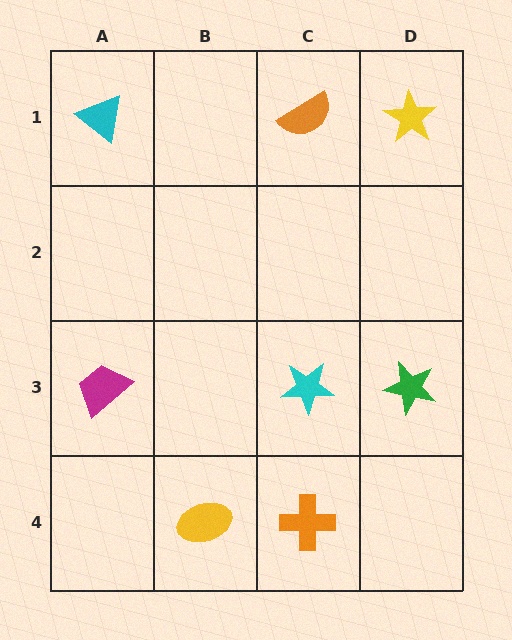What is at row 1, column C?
An orange semicircle.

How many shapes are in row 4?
2 shapes.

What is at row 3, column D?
A green star.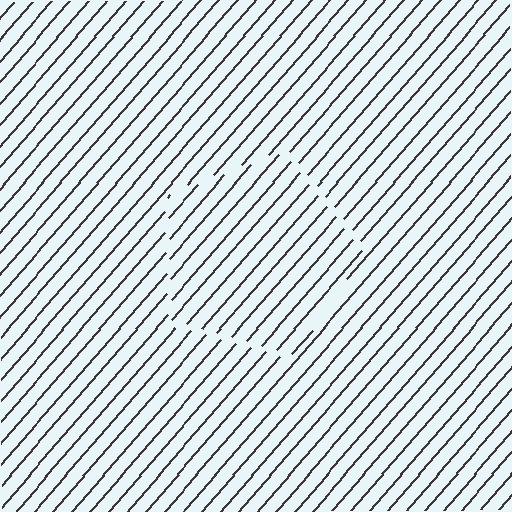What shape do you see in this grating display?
An illusory pentagon. The interior of the shape contains the same grating, shifted by half a period — the contour is defined by the phase discontinuity where line-ends from the inner and outer gratings abut.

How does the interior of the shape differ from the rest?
The interior of the shape contains the same grating, shifted by half a period — the contour is defined by the phase discontinuity where line-ends from the inner and outer gratings abut.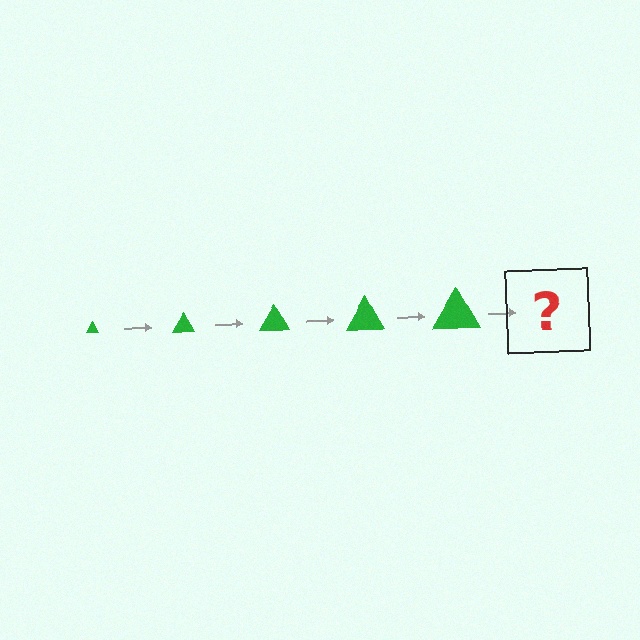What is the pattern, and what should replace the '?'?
The pattern is that the triangle gets progressively larger each step. The '?' should be a green triangle, larger than the previous one.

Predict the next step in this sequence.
The next step is a green triangle, larger than the previous one.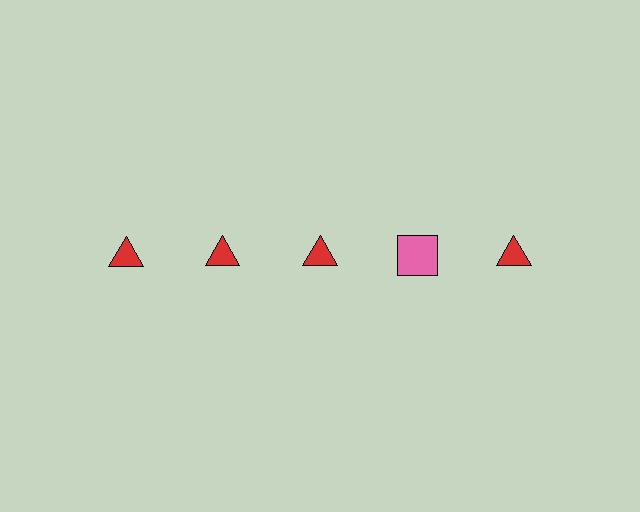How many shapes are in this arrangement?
There are 5 shapes arranged in a grid pattern.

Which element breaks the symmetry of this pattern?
The pink square in the top row, second from right column breaks the symmetry. All other shapes are red triangles.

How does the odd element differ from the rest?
It differs in both color (pink instead of red) and shape (square instead of triangle).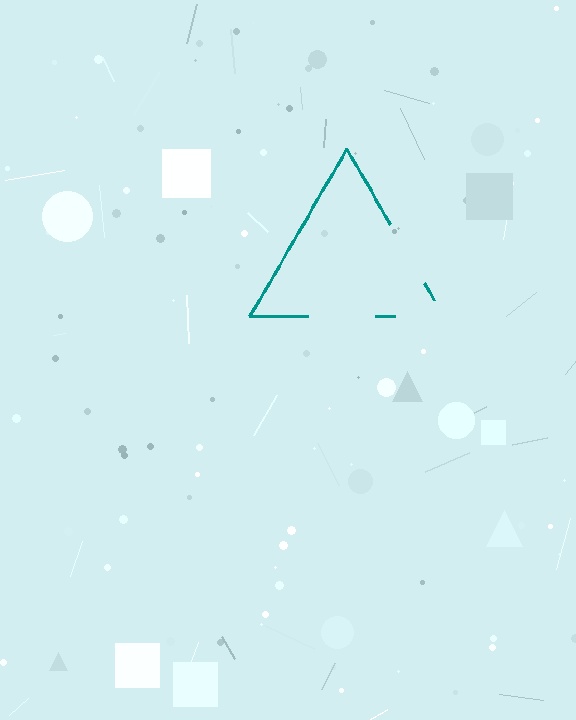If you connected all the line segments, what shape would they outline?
They would outline a triangle.